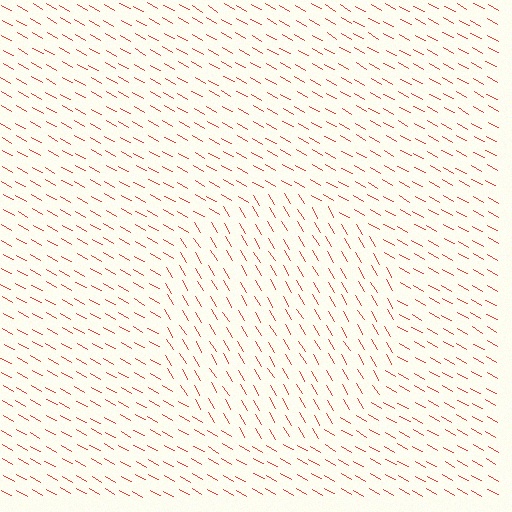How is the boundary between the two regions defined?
The boundary is defined purely by a change in line orientation (approximately 30 degrees difference). All lines are the same color and thickness.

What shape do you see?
I see a circle.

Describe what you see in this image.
The image is filled with small red line segments. A circle region in the image has lines oriented differently from the surrounding lines, creating a visible texture boundary.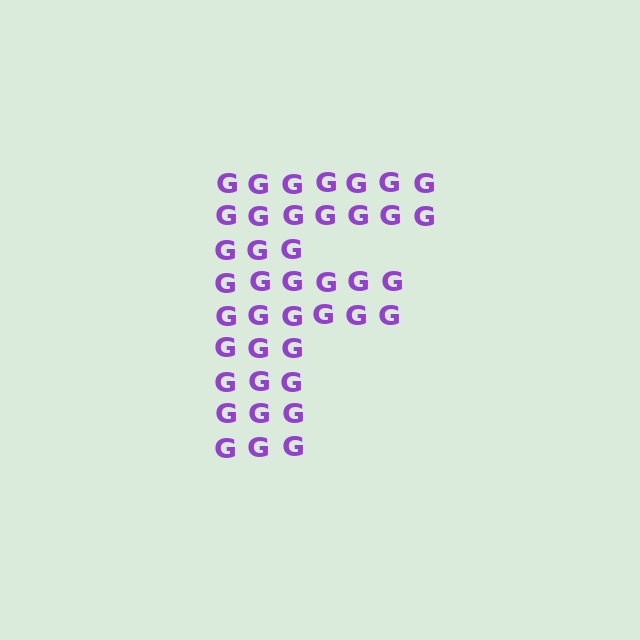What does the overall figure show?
The overall figure shows the letter F.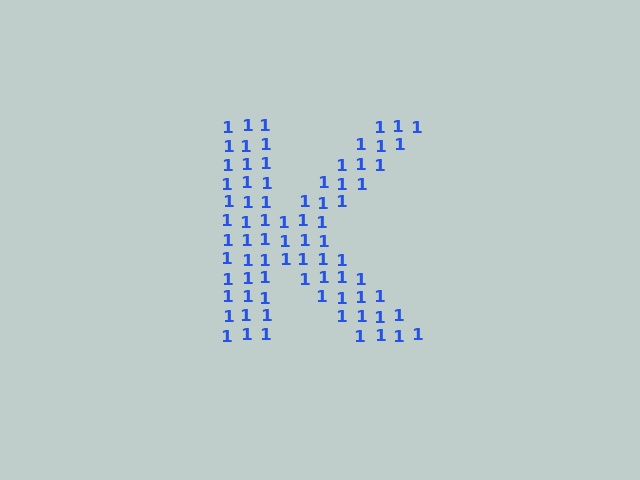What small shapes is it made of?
It is made of small digit 1's.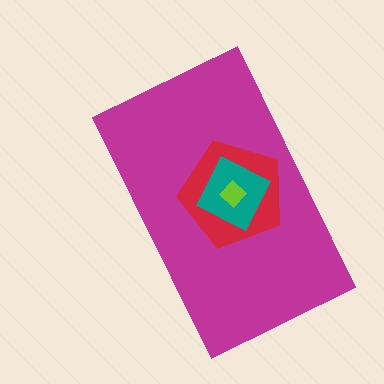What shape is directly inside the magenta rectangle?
The red pentagon.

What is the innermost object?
The lime diamond.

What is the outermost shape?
The magenta rectangle.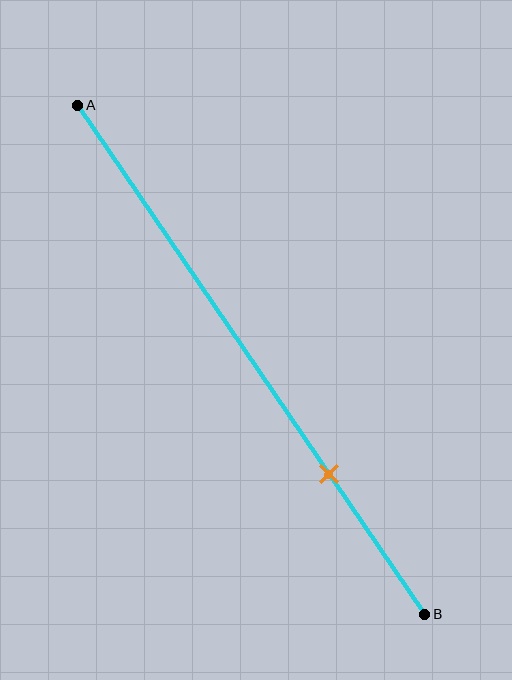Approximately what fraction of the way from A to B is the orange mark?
The orange mark is approximately 70% of the way from A to B.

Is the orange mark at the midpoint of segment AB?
No, the mark is at about 70% from A, not at the 50% midpoint.